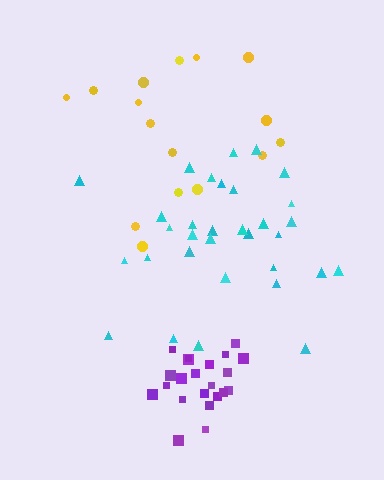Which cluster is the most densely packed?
Purple.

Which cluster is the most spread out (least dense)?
Yellow.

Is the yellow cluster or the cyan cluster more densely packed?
Cyan.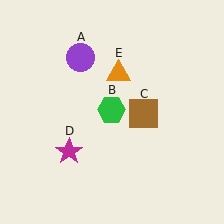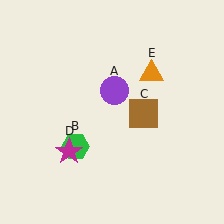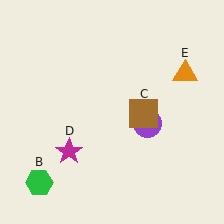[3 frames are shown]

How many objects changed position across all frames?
3 objects changed position: purple circle (object A), green hexagon (object B), orange triangle (object E).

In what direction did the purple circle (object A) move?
The purple circle (object A) moved down and to the right.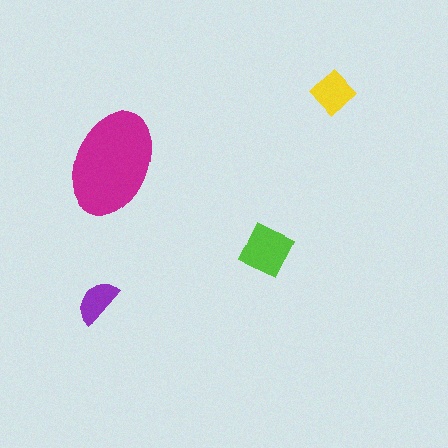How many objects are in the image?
There are 4 objects in the image.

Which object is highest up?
The yellow diamond is topmost.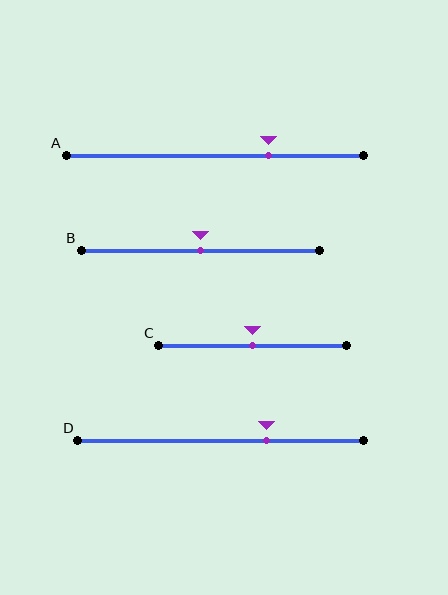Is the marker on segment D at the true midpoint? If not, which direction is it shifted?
No, the marker on segment D is shifted to the right by about 16% of the segment length.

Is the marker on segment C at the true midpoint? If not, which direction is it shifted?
Yes, the marker on segment C is at the true midpoint.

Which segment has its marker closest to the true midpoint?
Segment B has its marker closest to the true midpoint.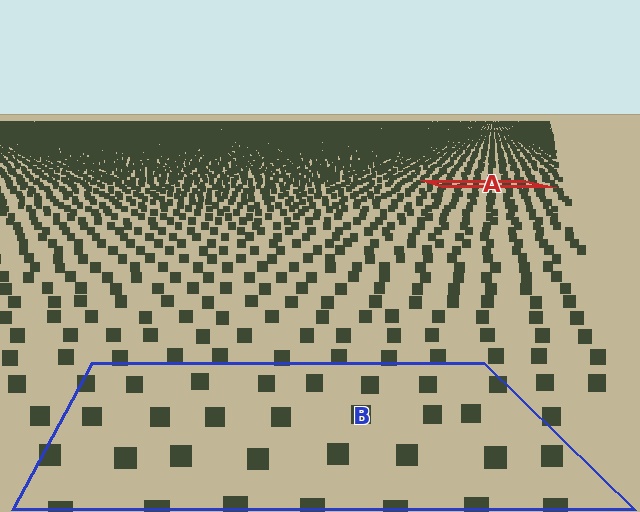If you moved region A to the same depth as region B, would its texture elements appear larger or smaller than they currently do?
They would appear larger. At a closer depth, the same texture elements are projected at a bigger on-screen size.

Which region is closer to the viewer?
Region B is closer. The texture elements there are larger and more spread out.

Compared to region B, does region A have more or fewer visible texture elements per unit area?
Region A has more texture elements per unit area — they are packed more densely because it is farther away.